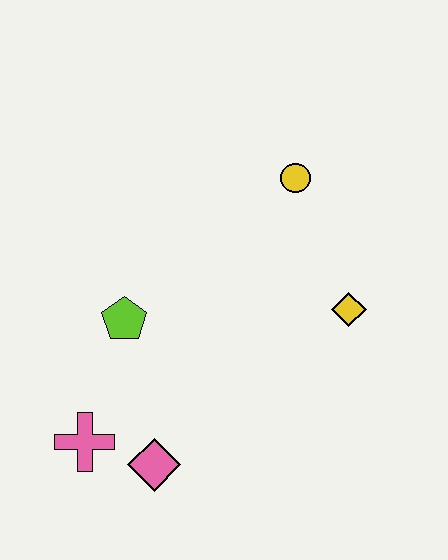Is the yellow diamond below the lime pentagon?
No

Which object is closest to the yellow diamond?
The yellow circle is closest to the yellow diamond.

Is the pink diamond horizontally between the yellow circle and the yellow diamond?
No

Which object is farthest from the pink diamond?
The yellow circle is farthest from the pink diamond.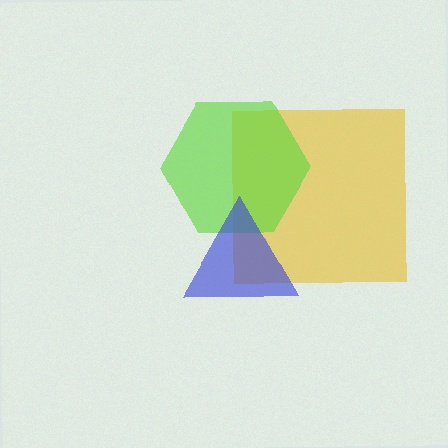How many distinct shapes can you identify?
There are 3 distinct shapes: a yellow square, a lime hexagon, a blue triangle.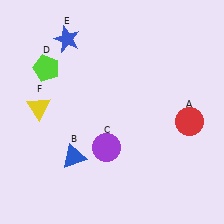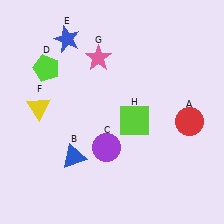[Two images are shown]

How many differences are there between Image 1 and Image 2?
There are 2 differences between the two images.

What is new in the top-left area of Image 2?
A pink star (G) was added in the top-left area of Image 2.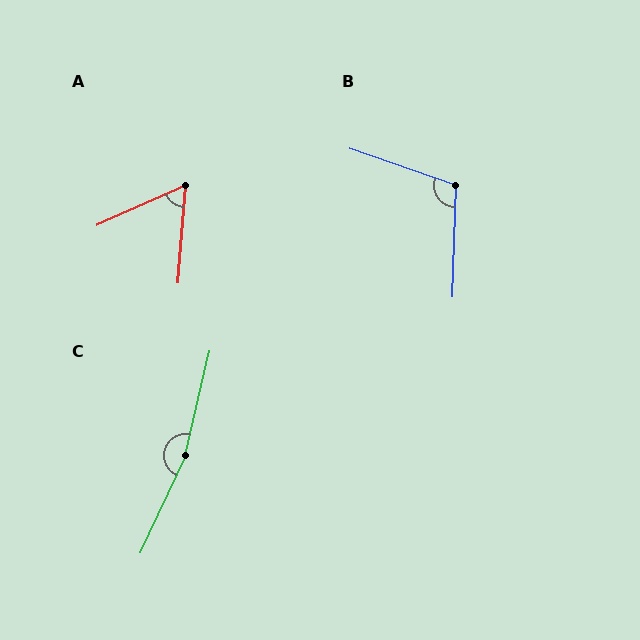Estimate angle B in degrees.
Approximately 107 degrees.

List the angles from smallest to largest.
A (62°), B (107°), C (168°).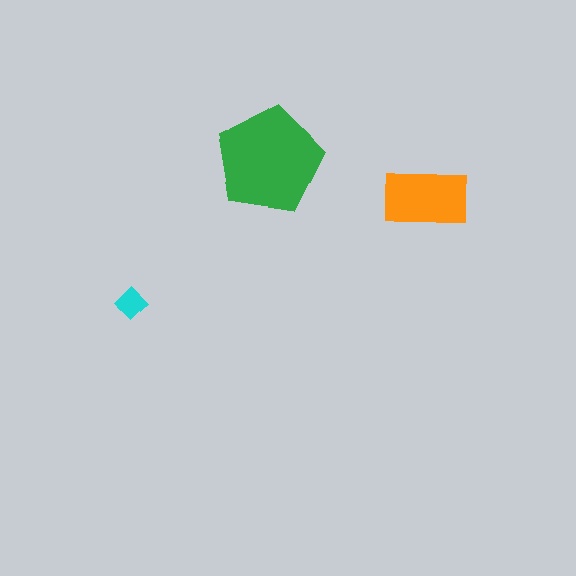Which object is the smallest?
The cyan diamond.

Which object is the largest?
The green pentagon.